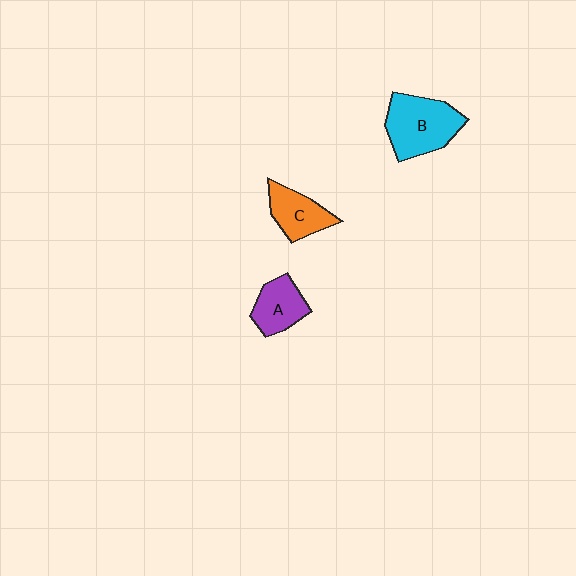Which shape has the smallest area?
Shape A (purple).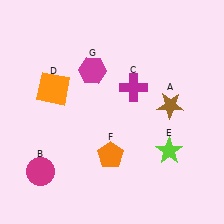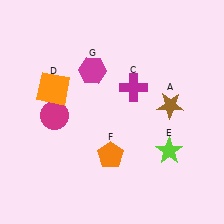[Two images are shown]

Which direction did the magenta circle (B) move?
The magenta circle (B) moved up.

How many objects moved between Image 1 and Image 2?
1 object moved between the two images.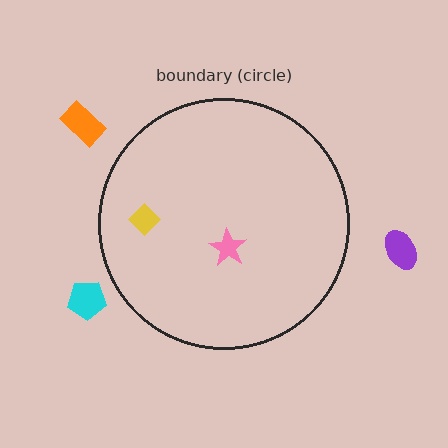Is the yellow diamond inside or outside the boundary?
Inside.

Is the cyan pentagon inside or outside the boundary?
Outside.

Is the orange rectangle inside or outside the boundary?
Outside.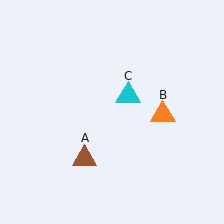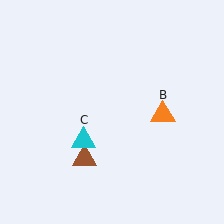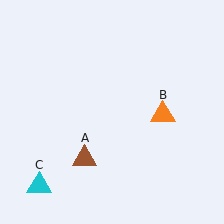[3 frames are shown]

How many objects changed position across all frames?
1 object changed position: cyan triangle (object C).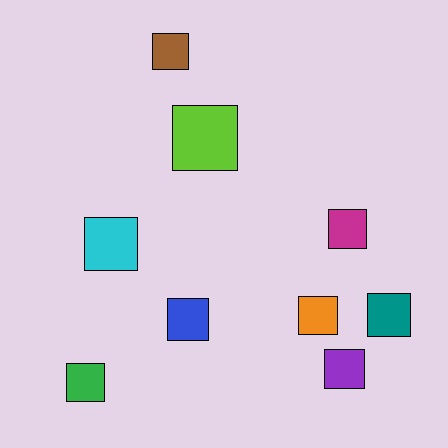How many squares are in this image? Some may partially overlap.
There are 9 squares.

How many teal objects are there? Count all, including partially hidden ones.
There is 1 teal object.